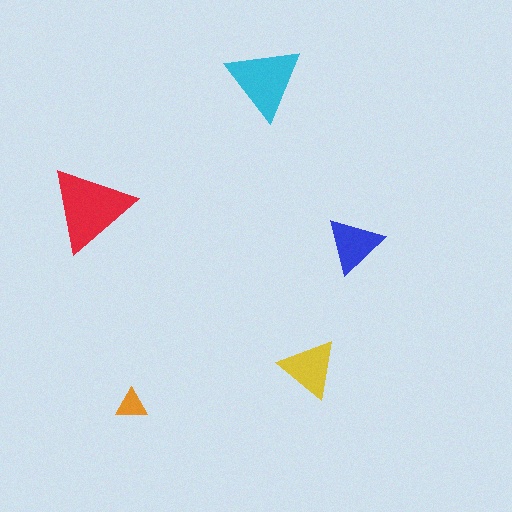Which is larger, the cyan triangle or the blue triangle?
The cyan one.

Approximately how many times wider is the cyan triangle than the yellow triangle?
About 1.5 times wider.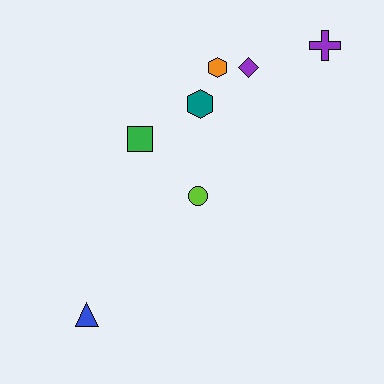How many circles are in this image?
There is 1 circle.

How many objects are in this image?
There are 7 objects.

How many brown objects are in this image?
There are no brown objects.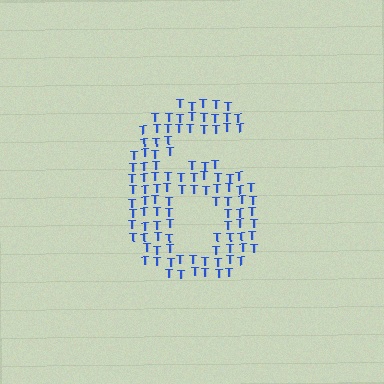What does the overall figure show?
The overall figure shows the digit 6.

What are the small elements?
The small elements are letter T's.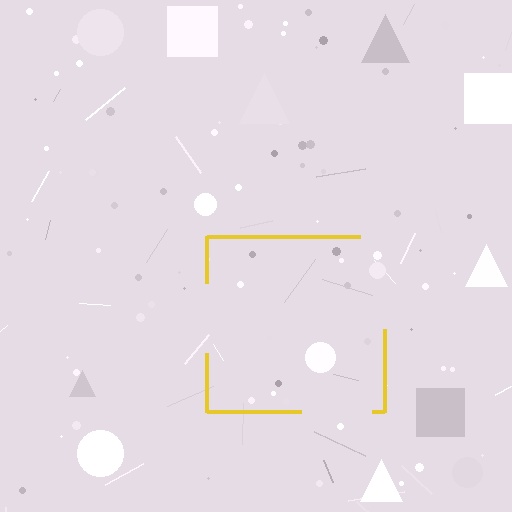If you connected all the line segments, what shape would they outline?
They would outline a square.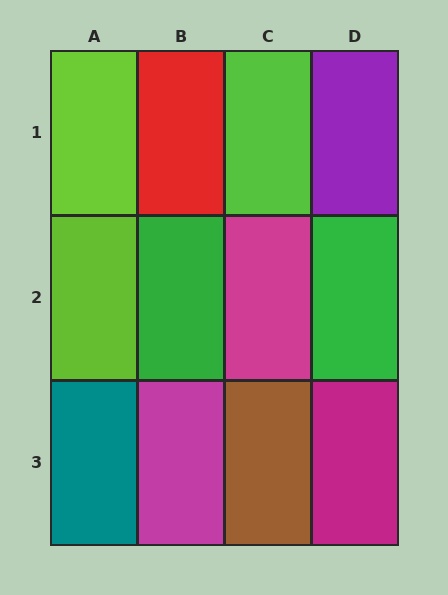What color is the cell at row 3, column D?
Magenta.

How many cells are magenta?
3 cells are magenta.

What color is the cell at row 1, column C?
Lime.